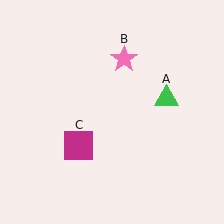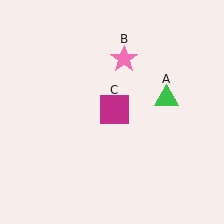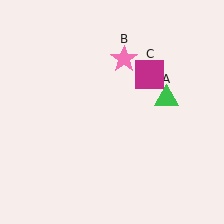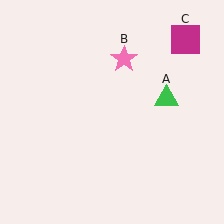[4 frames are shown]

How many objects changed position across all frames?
1 object changed position: magenta square (object C).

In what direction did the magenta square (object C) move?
The magenta square (object C) moved up and to the right.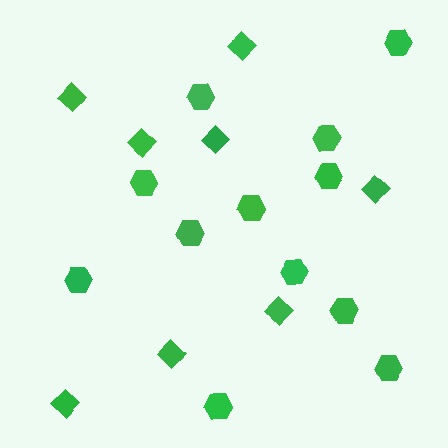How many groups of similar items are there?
There are 2 groups: one group of diamonds (8) and one group of hexagons (12).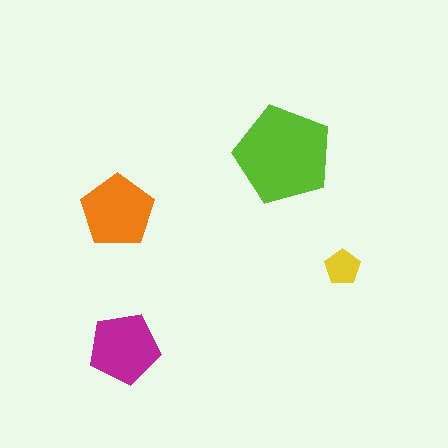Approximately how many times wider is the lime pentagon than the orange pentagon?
About 1.5 times wider.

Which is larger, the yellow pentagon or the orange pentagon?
The orange one.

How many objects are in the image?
There are 4 objects in the image.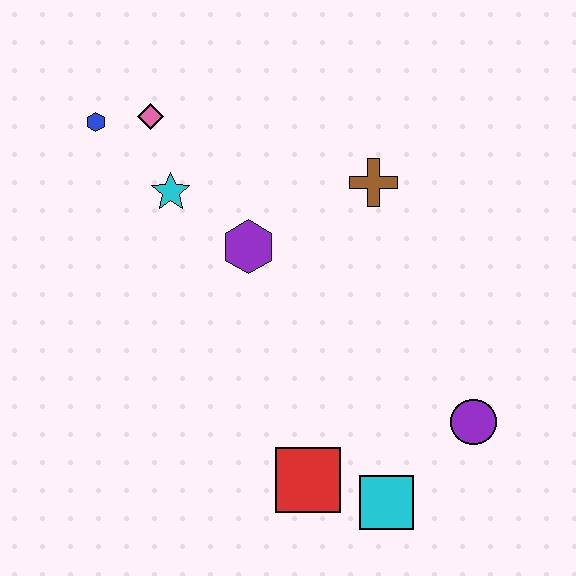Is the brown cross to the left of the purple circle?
Yes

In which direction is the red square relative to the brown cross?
The red square is below the brown cross.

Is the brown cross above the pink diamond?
No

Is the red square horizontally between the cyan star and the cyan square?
Yes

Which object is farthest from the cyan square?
The blue hexagon is farthest from the cyan square.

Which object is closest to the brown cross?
The purple hexagon is closest to the brown cross.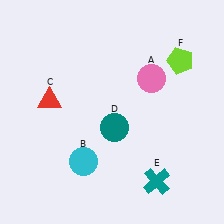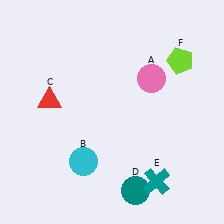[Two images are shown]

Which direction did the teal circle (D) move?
The teal circle (D) moved down.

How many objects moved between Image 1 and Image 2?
1 object moved between the two images.